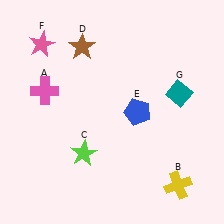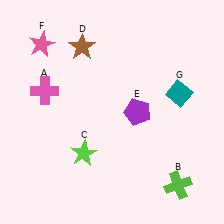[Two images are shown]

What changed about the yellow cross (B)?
In Image 1, B is yellow. In Image 2, it changed to lime.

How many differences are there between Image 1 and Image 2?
There are 2 differences between the two images.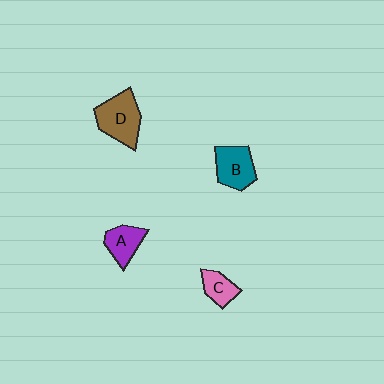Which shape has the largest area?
Shape D (brown).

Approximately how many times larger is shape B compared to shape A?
Approximately 1.3 times.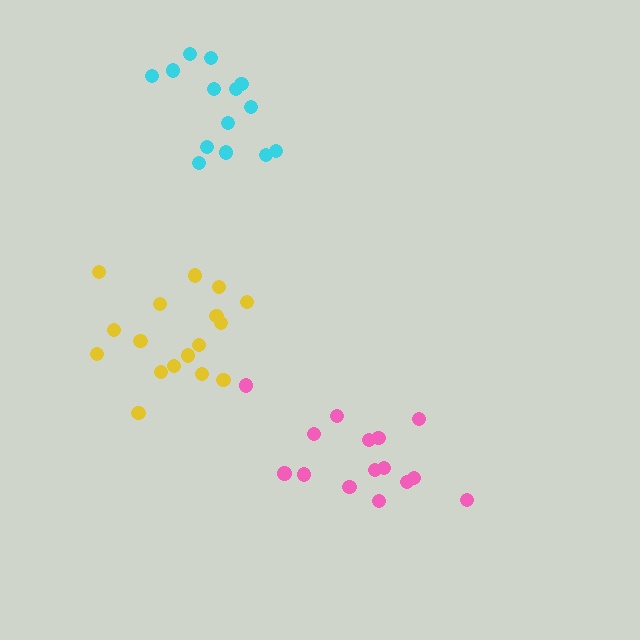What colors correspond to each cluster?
The clusters are colored: yellow, pink, cyan.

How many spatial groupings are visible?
There are 3 spatial groupings.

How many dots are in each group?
Group 1: 17 dots, Group 2: 15 dots, Group 3: 14 dots (46 total).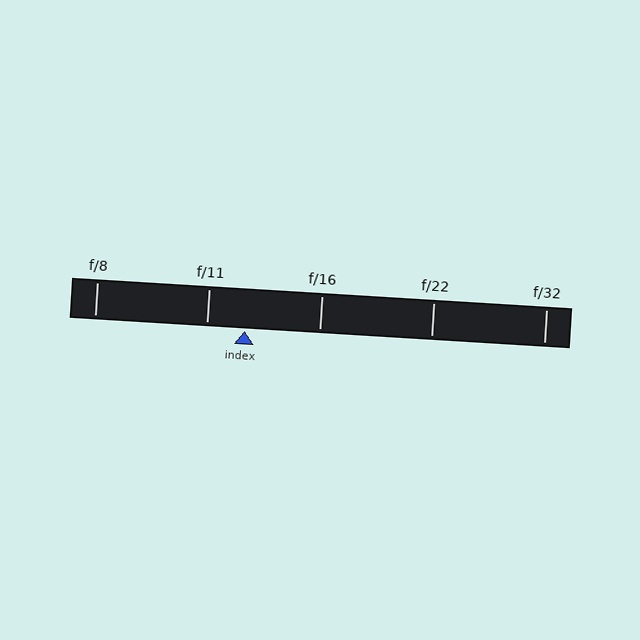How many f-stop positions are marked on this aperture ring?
There are 5 f-stop positions marked.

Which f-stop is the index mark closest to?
The index mark is closest to f/11.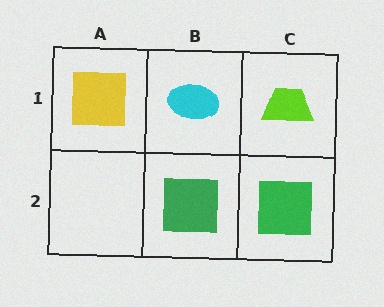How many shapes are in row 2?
2 shapes.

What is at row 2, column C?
A green square.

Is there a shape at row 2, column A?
No, that cell is empty.